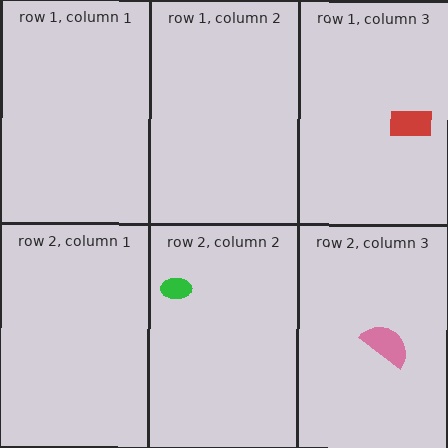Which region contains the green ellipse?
The row 2, column 2 region.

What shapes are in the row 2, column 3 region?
The pink semicircle.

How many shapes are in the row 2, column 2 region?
1.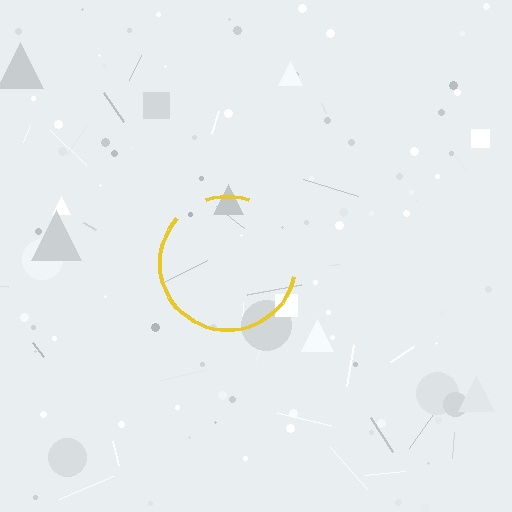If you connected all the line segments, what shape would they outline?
They would outline a circle.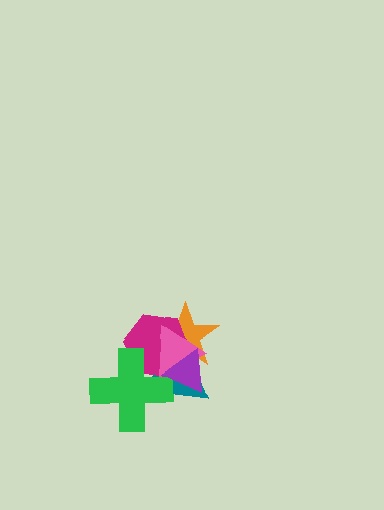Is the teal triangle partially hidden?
Yes, it is partially covered by another shape.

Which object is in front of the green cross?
The purple triangle is in front of the green cross.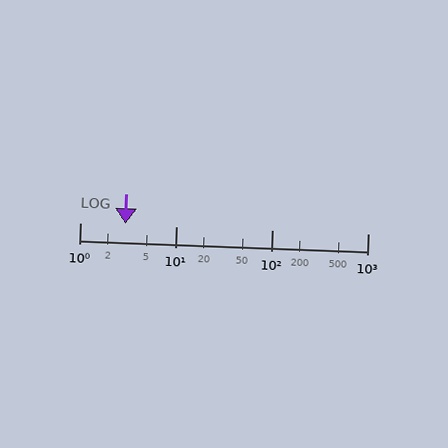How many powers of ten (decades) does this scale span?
The scale spans 3 decades, from 1 to 1000.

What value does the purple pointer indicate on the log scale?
The pointer indicates approximately 3.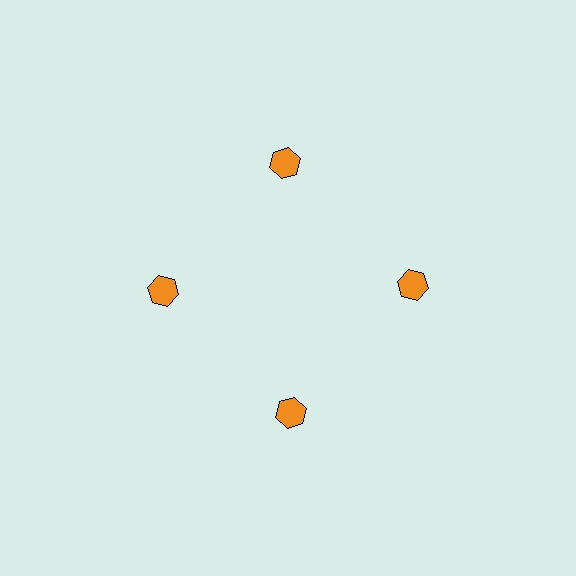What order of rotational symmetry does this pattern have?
This pattern has 4-fold rotational symmetry.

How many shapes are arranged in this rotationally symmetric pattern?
There are 4 shapes, arranged in 4 groups of 1.